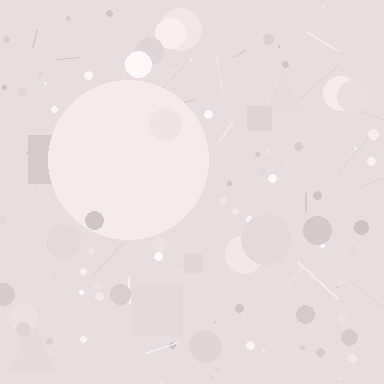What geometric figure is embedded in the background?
A circle is embedded in the background.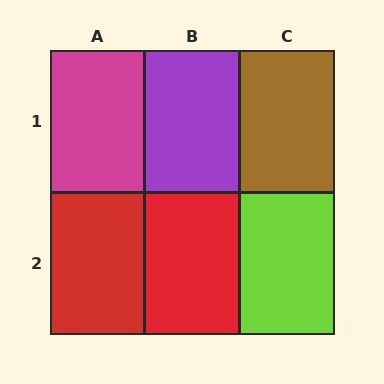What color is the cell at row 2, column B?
Red.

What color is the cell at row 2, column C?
Lime.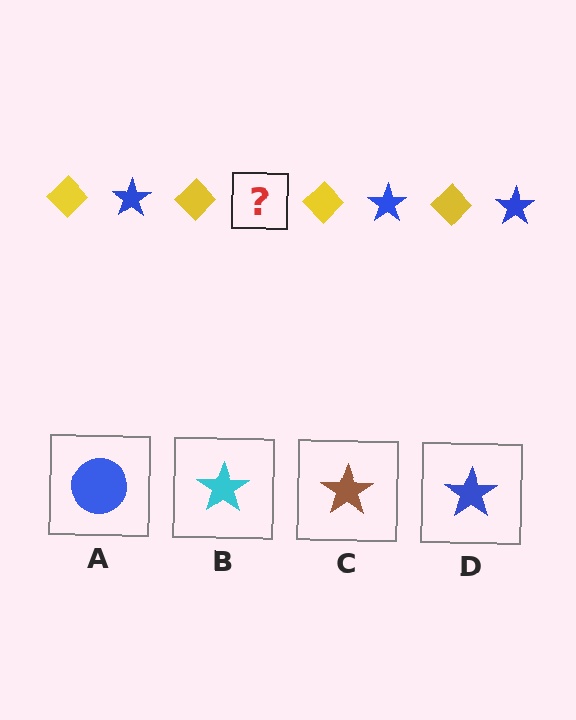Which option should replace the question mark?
Option D.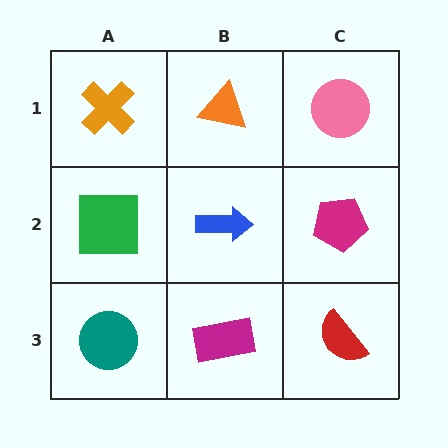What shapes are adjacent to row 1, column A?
A green square (row 2, column A), an orange triangle (row 1, column B).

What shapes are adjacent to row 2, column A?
An orange cross (row 1, column A), a teal circle (row 3, column A), a blue arrow (row 2, column B).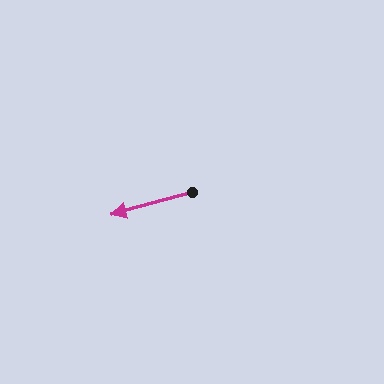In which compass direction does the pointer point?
West.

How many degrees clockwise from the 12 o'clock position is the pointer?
Approximately 255 degrees.